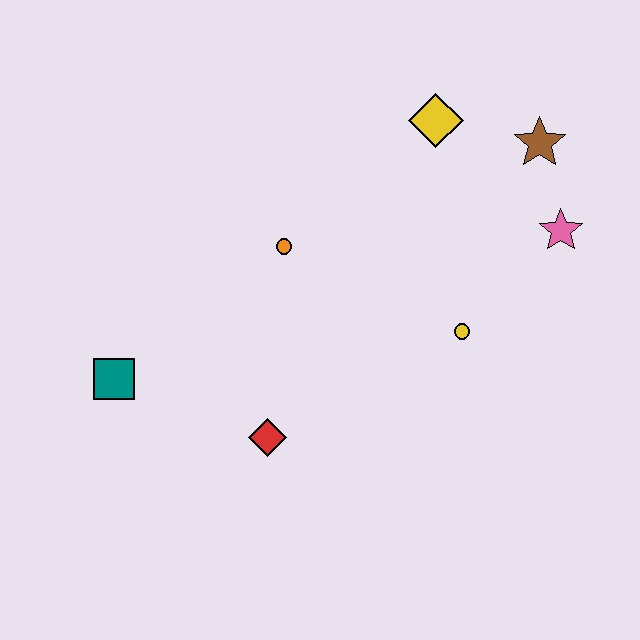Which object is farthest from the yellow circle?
The teal square is farthest from the yellow circle.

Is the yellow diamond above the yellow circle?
Yes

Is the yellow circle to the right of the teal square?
Yes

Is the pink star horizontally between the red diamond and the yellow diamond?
No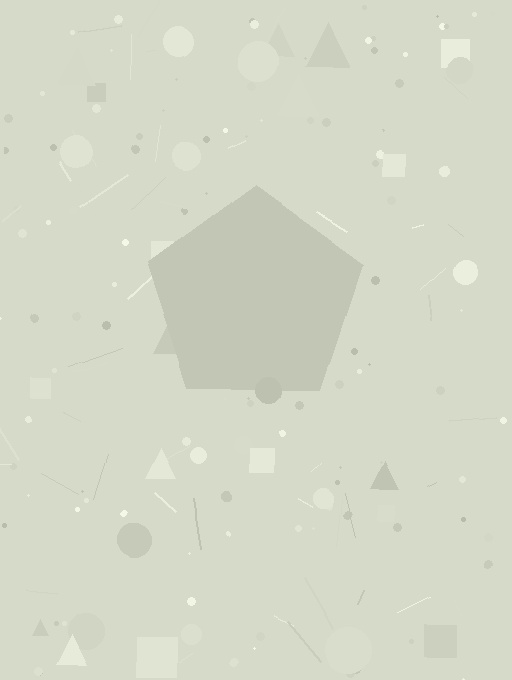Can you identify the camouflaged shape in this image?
The camouflaged shape is a pentagon.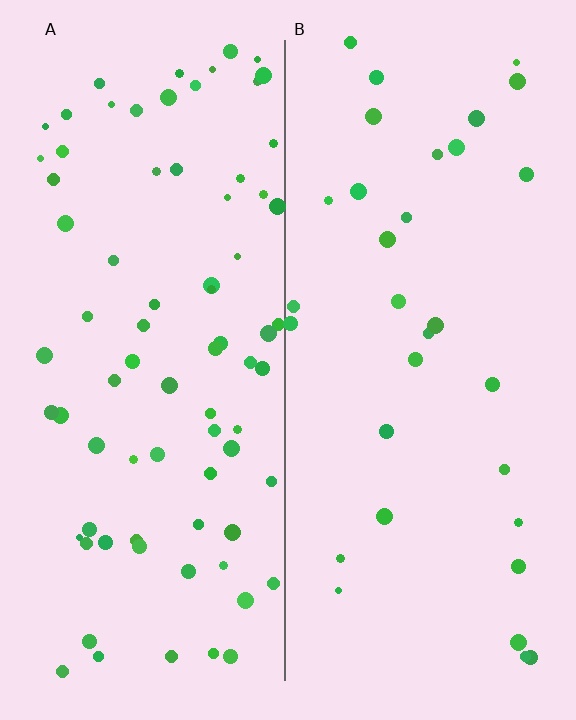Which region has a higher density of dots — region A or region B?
A (the left).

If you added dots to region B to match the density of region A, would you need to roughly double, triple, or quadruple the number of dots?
Approximately double.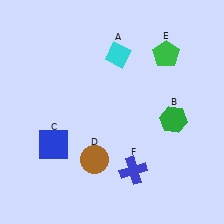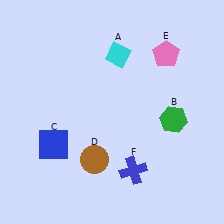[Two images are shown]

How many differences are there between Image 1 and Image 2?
There is 1 difference between the two images.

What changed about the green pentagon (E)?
In Image 1, E is green. In Image 2, it changed to pink.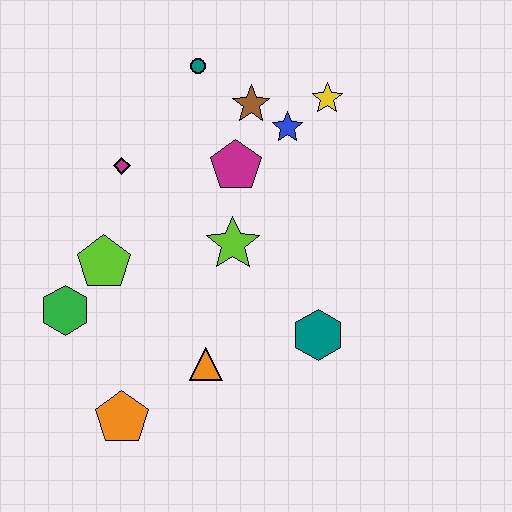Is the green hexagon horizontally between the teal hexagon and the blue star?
No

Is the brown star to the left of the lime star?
No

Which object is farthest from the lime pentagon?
The yellow star is farthest from the lime pentagon.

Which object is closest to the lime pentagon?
The green hexagon is closest to the lime pentagon.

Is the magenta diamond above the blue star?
No